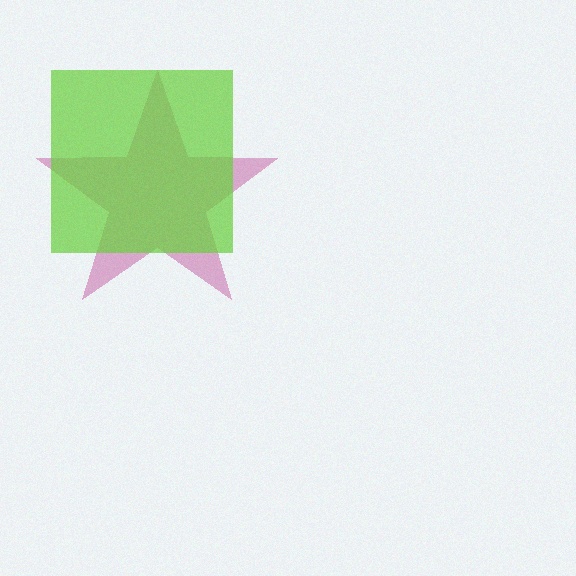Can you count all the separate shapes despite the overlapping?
Yes, there are 2 separate shapes.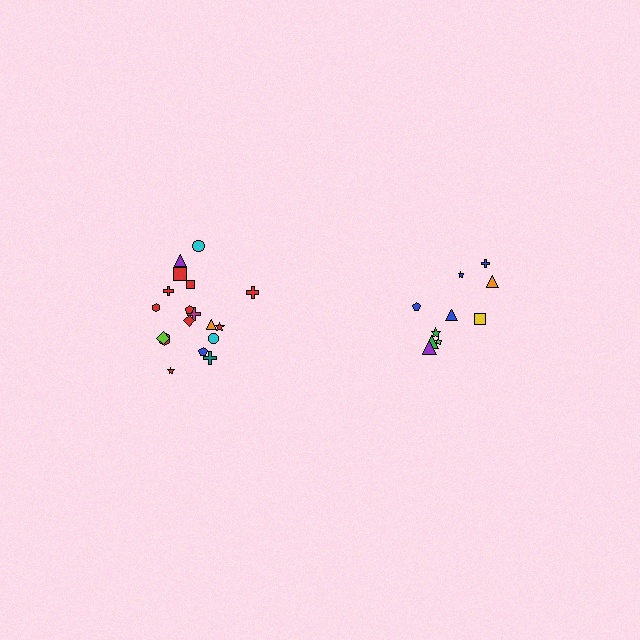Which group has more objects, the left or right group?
The left group.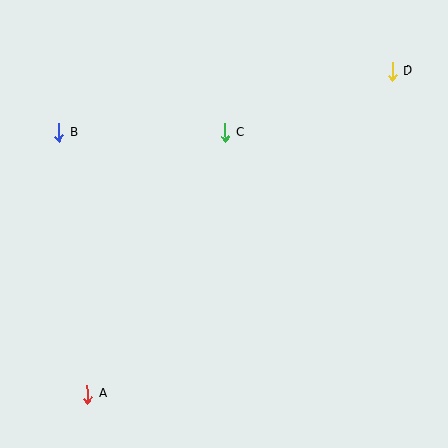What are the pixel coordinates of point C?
Point C is at (225, 133).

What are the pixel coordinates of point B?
Point B is at (59, 132).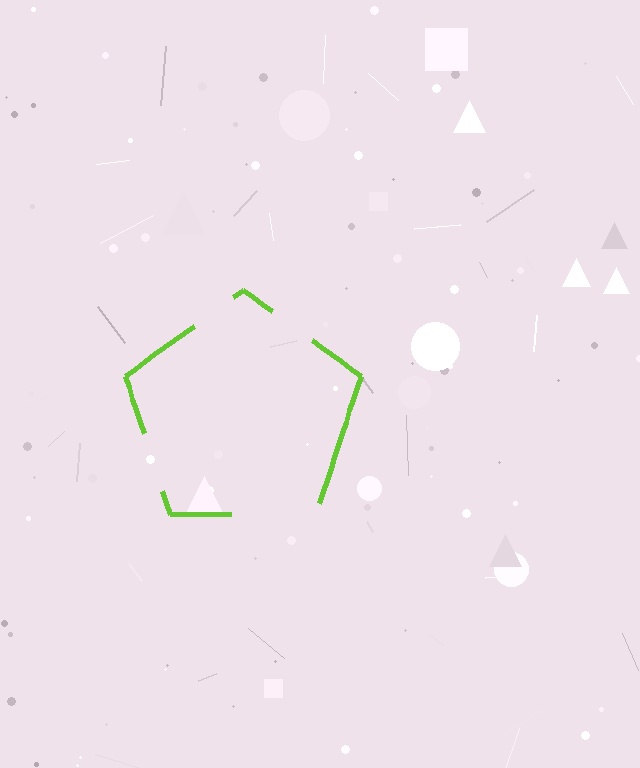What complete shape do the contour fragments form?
The contour fragments form a pentagon.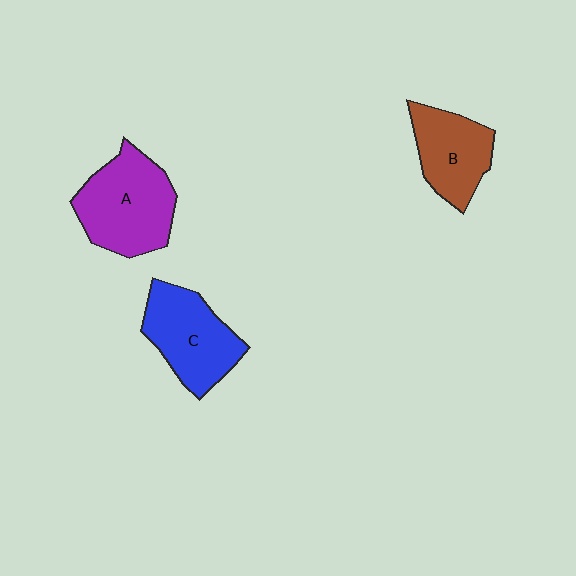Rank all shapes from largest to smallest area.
From largest to smallest: A (purple), C (blue), B (brown).